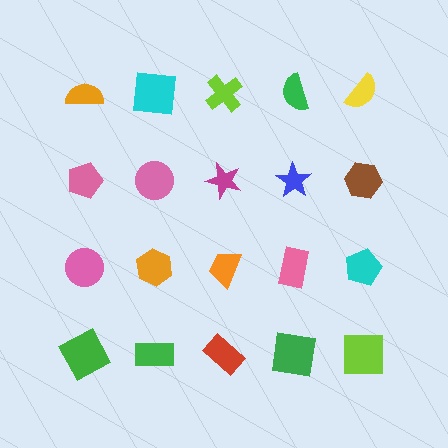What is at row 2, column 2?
A pink circle.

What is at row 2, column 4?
A blue star.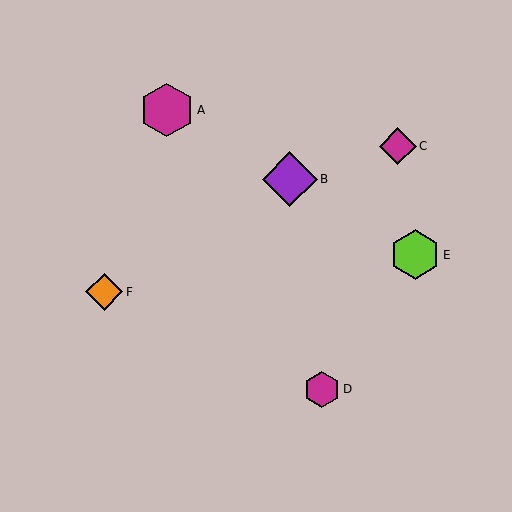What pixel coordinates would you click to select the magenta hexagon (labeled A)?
Click at (167, 110) to select the magenta hexagon A.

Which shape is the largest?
The purple diamond (labeled B) is the largest.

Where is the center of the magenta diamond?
The center of the magenta diamond is at (398, 146).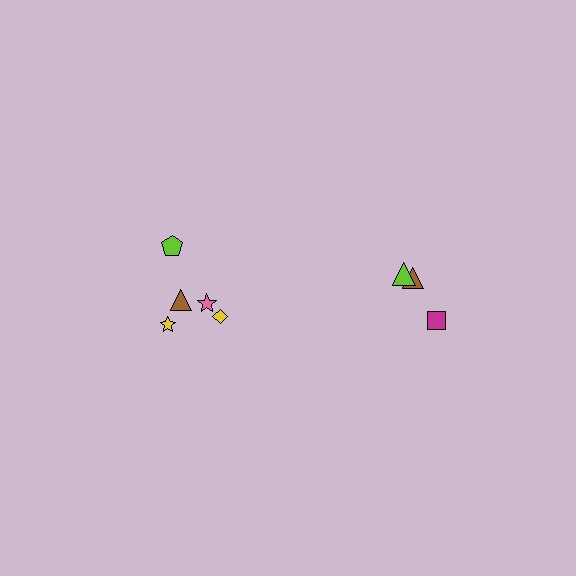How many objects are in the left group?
There are 5 objects.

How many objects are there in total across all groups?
There are 8 objects.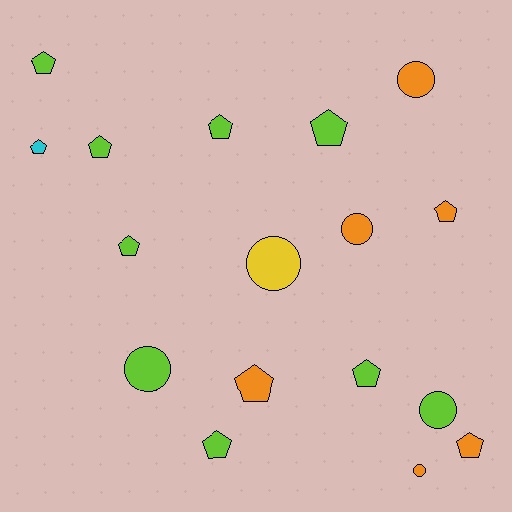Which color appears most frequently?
Lime, with 9 objects.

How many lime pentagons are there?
There are 7 lime pentagons.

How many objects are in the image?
There are 17 objects.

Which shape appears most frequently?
Pentagon, with 11 objects.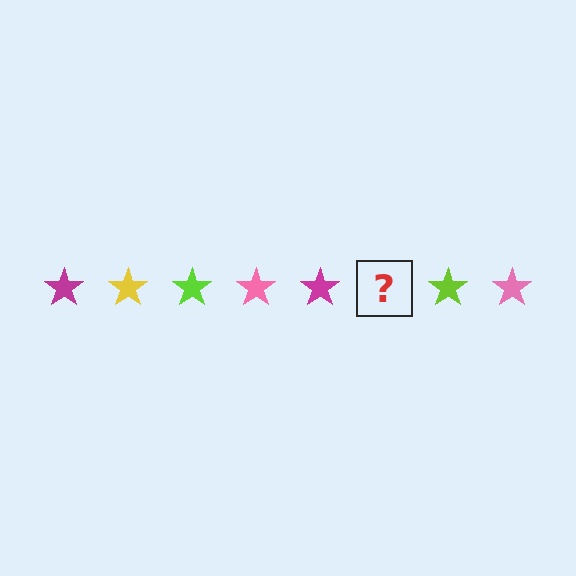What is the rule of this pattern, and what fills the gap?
The rule is that the pattern cycles through magenta, yellow, lime, pink stars. The gap should be filled with a yellow star.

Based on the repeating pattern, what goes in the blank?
The blank should be a yellow star.